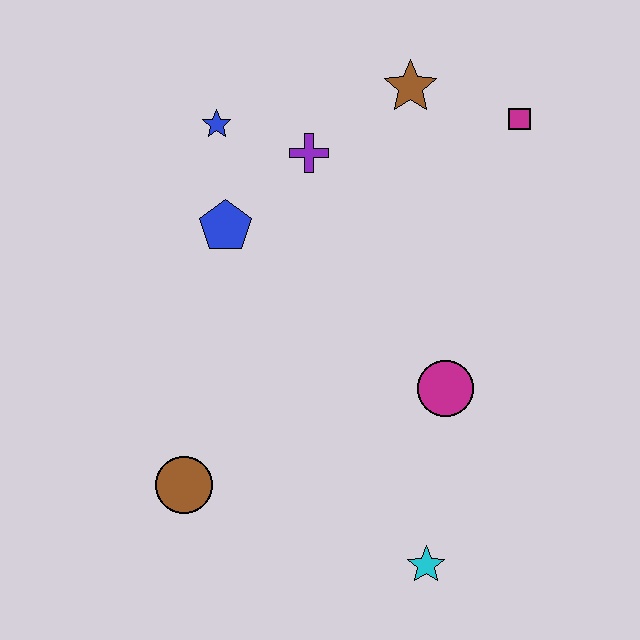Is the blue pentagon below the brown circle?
No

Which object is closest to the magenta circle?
The cyan star is closest to the magenta circle.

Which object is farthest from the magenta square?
The brown circle is farthest from the magenta square.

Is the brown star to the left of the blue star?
No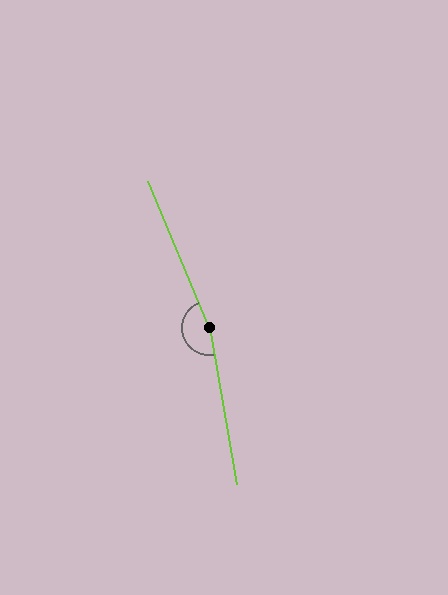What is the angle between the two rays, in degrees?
Approximately 167 degrees.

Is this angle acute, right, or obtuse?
It is obtuse.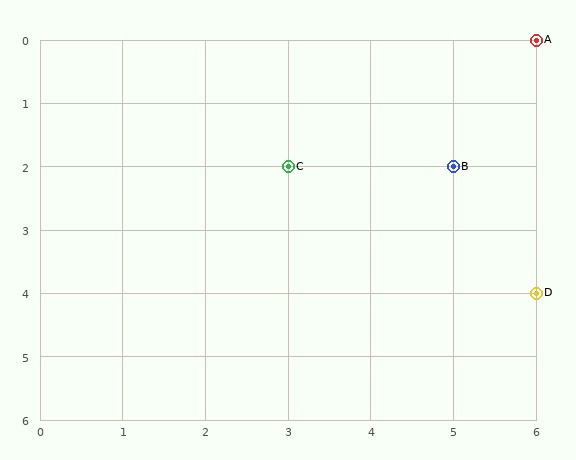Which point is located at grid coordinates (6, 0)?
Point A is at (6, 0).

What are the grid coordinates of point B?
Point B is at grid coordinates (5, 2).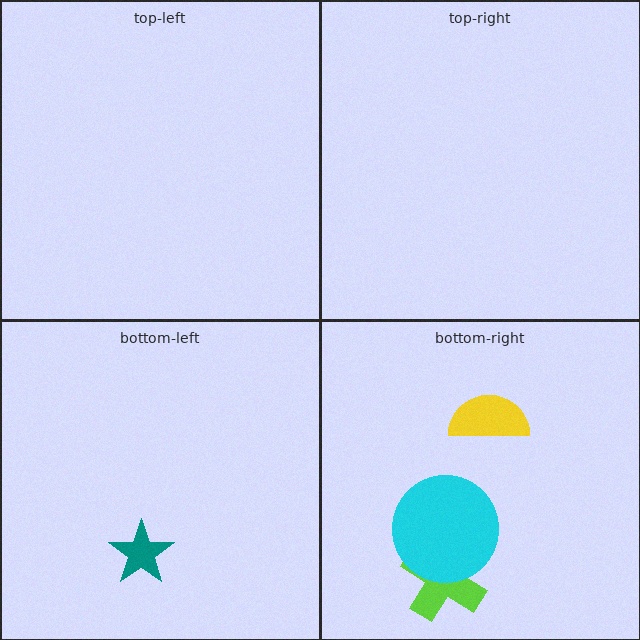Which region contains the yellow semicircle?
The bottom-right region.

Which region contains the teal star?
The bottom-left region.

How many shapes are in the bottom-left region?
1.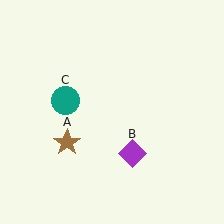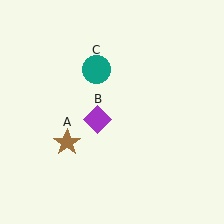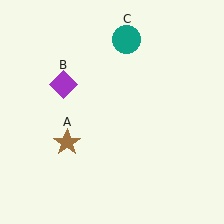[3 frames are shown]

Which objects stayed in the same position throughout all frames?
Brown star (object A) remained stationary.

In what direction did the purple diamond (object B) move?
The purple diamond (object B) moved up and to the left.